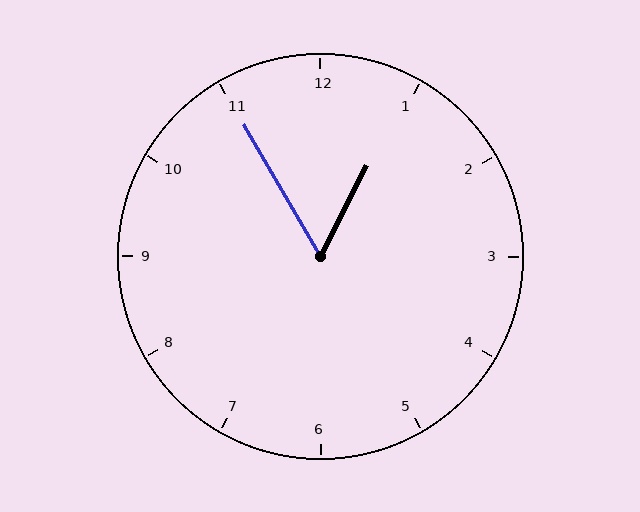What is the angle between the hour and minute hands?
Approximately 58 degrees.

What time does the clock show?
12:55.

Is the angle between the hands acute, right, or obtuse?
It is acute.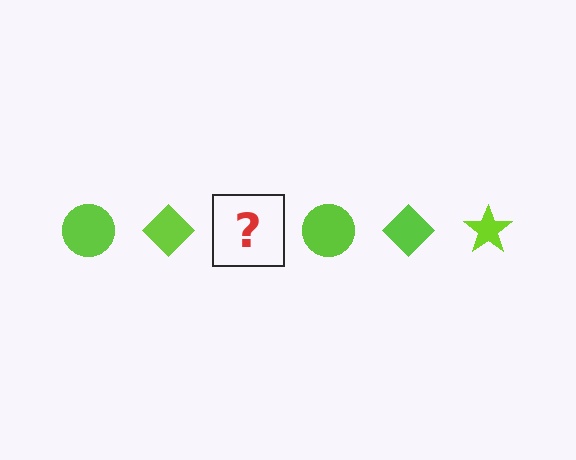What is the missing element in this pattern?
The missing element is a lime star.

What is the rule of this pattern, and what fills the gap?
The rule is that the pattern cycles through circle, diamond, star shapes in lime. The gap should be filled with a lime star.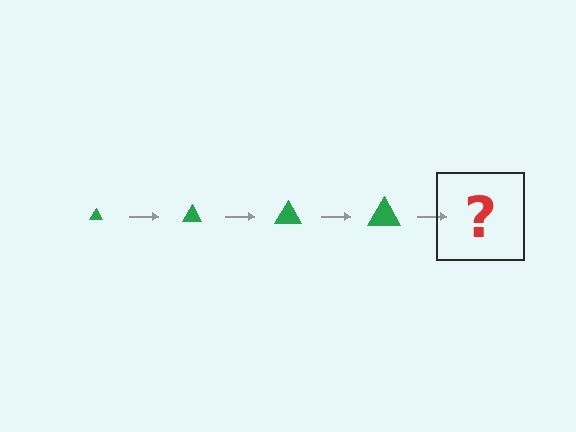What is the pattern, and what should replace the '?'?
The pattern is that the triangle gets progressively larger each step. The '?' should be a green triangle, larger than the previous one.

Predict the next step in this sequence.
The next step is a green triangle, larger than the previous one.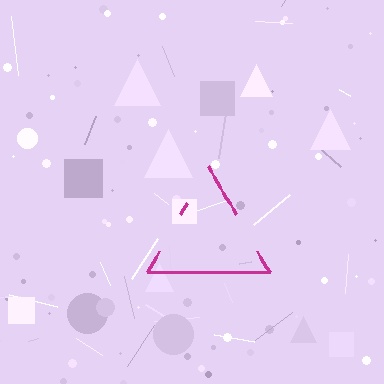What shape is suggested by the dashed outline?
The dashed outline suggests a triangle.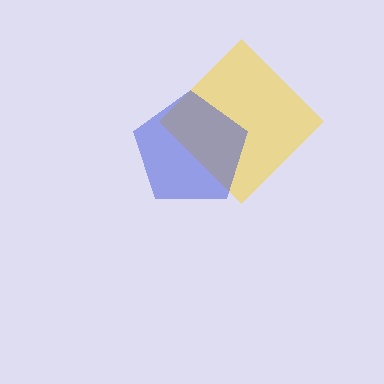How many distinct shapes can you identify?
There are 2 distinct shapes: a yellow diamond, a blue pentagon.